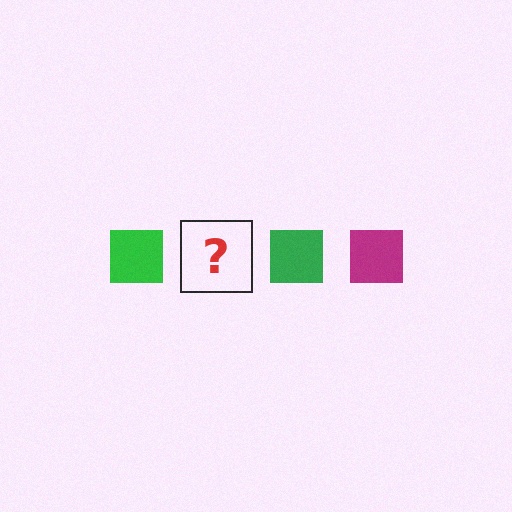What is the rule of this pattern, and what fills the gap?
The rule is that the pattern cycles through green, magenta squares. The gap should be filled with a magenta square.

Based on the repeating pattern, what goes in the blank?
The blank should be a magenta square.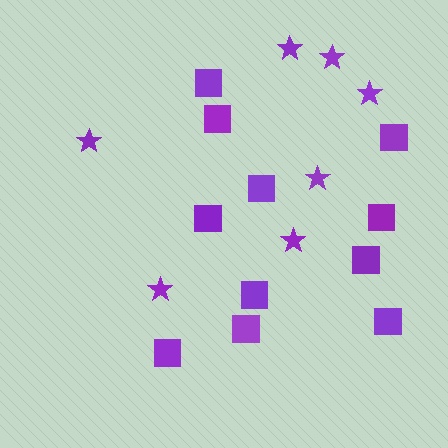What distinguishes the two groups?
There are 2 groups: one group of stars (7) and one group of squares (11).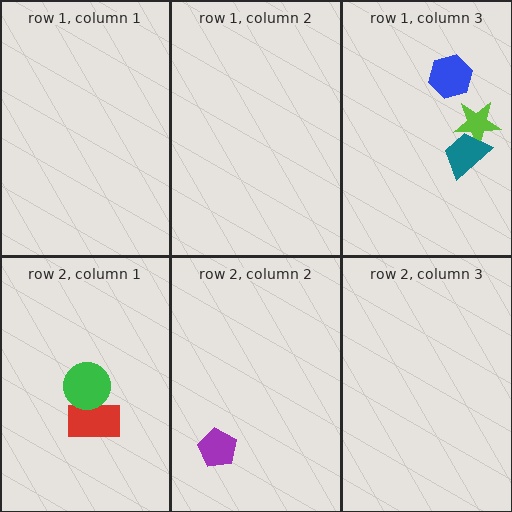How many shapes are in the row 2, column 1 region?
2.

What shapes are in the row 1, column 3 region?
The lime star, the blue hexagon, the teal trapezoid.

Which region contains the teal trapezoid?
The row 1, column 3 region.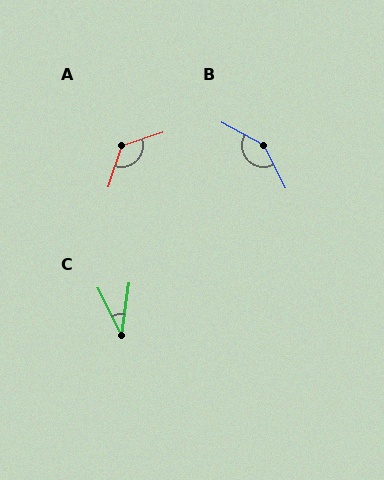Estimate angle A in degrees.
Approximately 126 degrees.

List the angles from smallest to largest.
C (34°), A (126°), B (145°).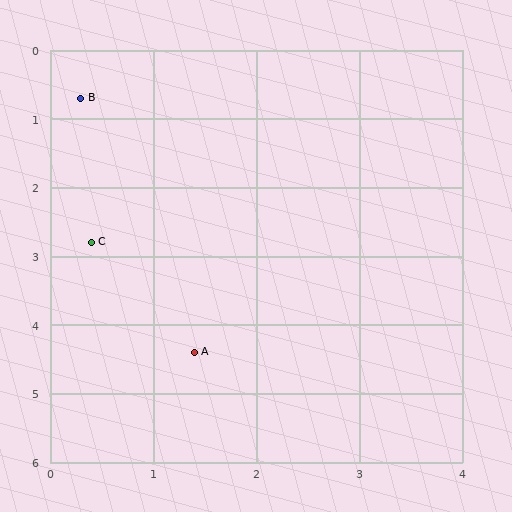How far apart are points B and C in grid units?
Points B and C are about 2.1 grid units apart.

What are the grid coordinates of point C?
Point C is at approximately (0.4, 2.8).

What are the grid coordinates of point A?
Point A is at approximately (1.4, 4.4).